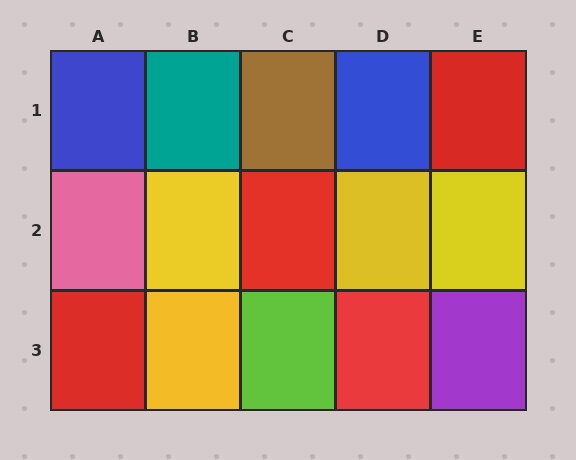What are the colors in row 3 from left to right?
Red, yellow, lime, red, purple.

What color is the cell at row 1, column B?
Teal.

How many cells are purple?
1 cell is purple.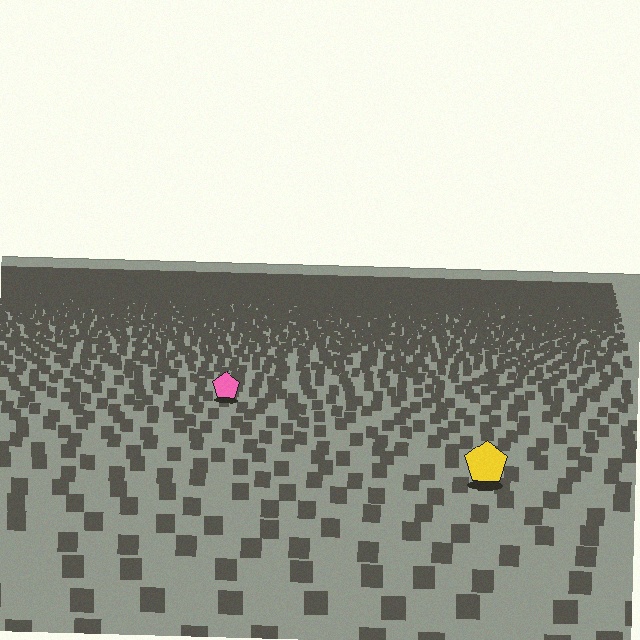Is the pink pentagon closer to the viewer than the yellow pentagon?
No. The yellow pentagon is closer — you can tell from the texture gradient: the ground texture is coarser near it.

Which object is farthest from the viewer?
The pink pentagon is farthest from the viewer. It appears smaller and the ground texture around it is denser.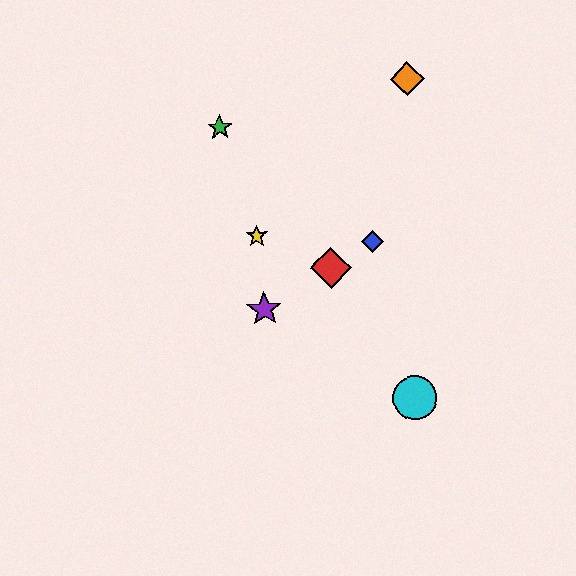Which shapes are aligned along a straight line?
The red diamond, the blue diamond, the purple star are aligned along a straight line.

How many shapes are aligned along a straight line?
3 shapes (the red diamond, the blue diamond, the purple star) are aligned along a straight line.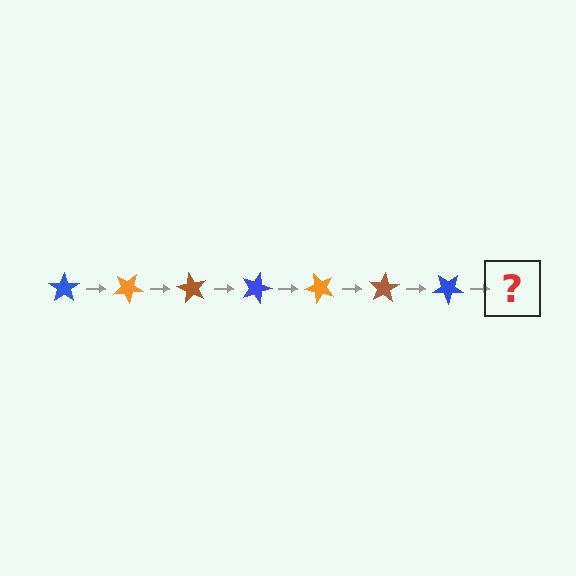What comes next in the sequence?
The next element should be an orange star, rotated 210 degrees from the start.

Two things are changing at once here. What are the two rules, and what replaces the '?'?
The two rules are that it rotates 30 degrees each step and the color cycles through blue, orange, and brown. The '?' should be an orange star, rotated 210 degrees from the start.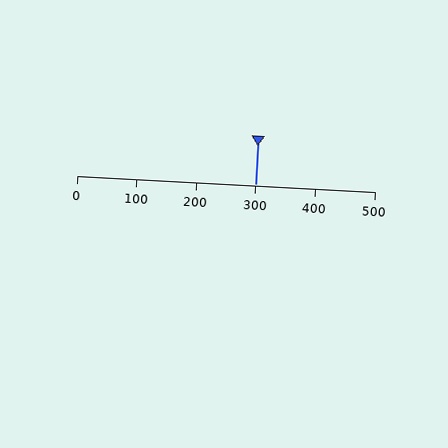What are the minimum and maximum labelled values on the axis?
The axis runs from 0 to 500.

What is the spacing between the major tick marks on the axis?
The major ticks are spaced 100 apart.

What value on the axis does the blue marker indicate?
The marker indicates approximately 300.